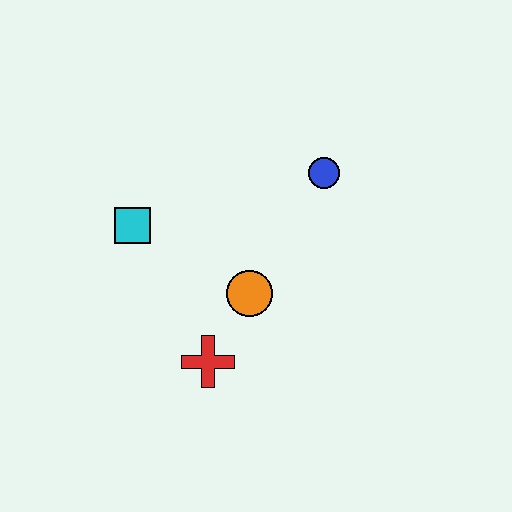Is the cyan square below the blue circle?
Yes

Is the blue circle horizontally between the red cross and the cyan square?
No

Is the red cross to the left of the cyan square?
No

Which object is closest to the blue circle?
The orange circle is closest to the blue circle.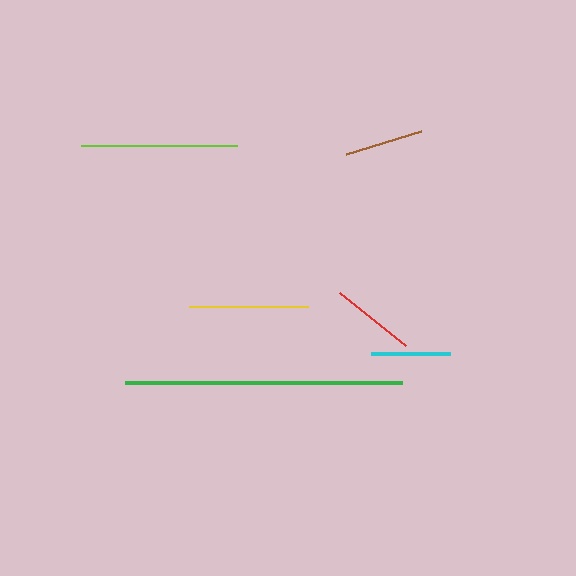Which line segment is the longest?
The green line is the longest at approximately 277 pixels.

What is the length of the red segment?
The red segment is approximately 85 pixels long.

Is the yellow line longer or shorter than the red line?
The yellow line is longer than the red line.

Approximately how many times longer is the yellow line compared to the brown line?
The yellow line is approximately 1.5 times the length of the brown line.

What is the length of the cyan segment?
The cyan segment is approximately 78 pixels long.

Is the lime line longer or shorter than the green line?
The green line is longer than the lime line.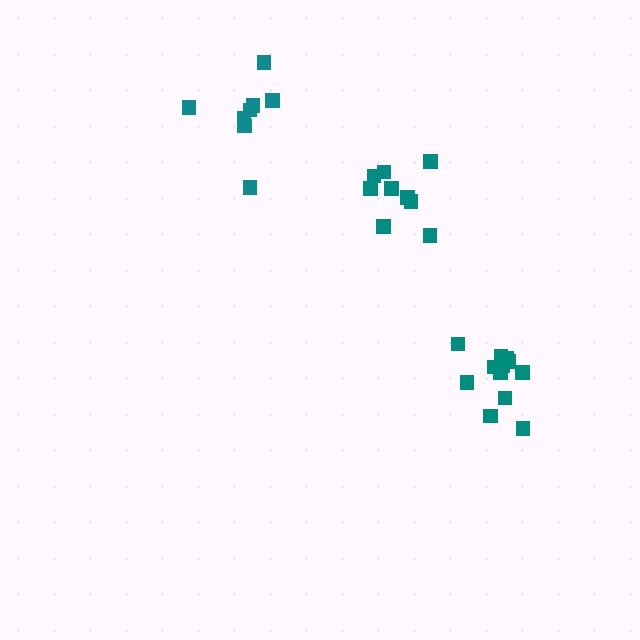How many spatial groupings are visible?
There are 3 spatial groupings.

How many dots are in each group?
Group 1: 12 dots, Group 2: 8 dots, Group 3: 9 dots (29 total).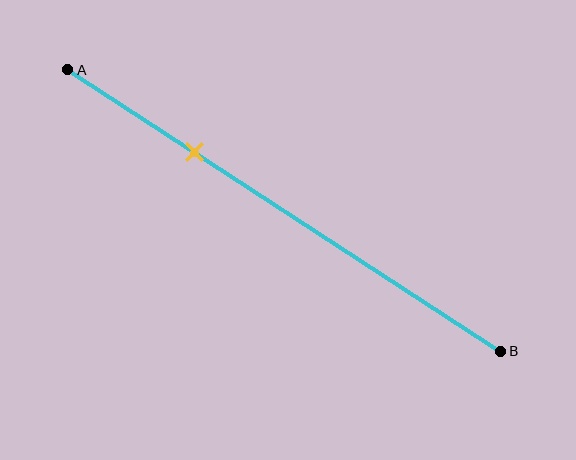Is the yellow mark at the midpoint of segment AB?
No, the mark is at about 30% from A, not at the 50% midpoint.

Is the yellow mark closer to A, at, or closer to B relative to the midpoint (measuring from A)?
The yellow mark is closer to point A than the midpoint of segment AB.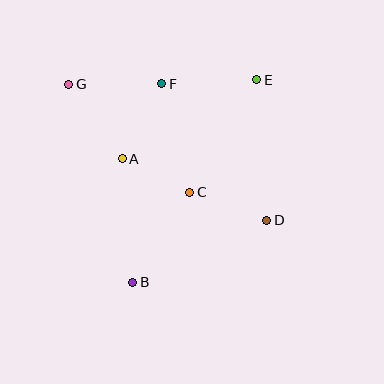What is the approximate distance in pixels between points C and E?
The distance between C and E is approximately 131 pixels.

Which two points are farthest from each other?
Points D and G are farthest from each other.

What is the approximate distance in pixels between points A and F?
The distance between A and F is approximately 85 pixels.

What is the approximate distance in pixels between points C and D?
The distance between C and D is approximately 82 pixels.